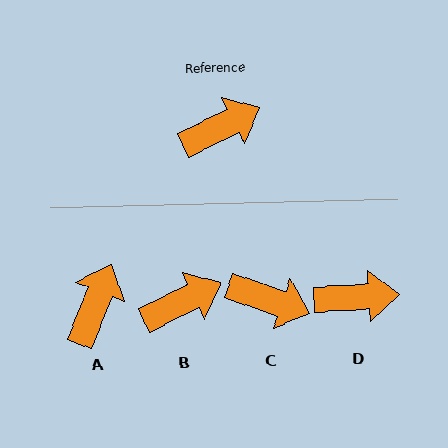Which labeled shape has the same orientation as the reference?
B.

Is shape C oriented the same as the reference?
No, it is off by about 45 degrees.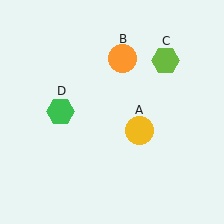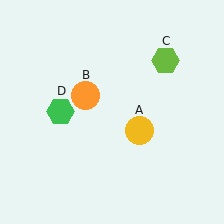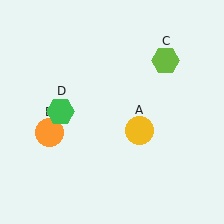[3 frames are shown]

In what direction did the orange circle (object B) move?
The orange circle (object B) moved down and to the left.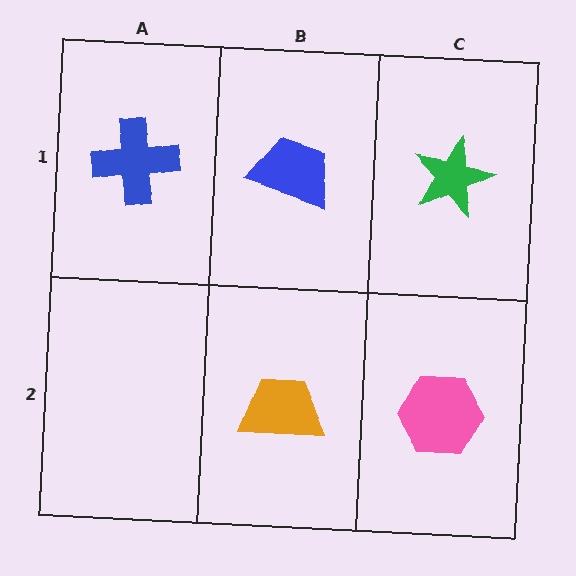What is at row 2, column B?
An orange trapezoid.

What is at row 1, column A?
A blue cross.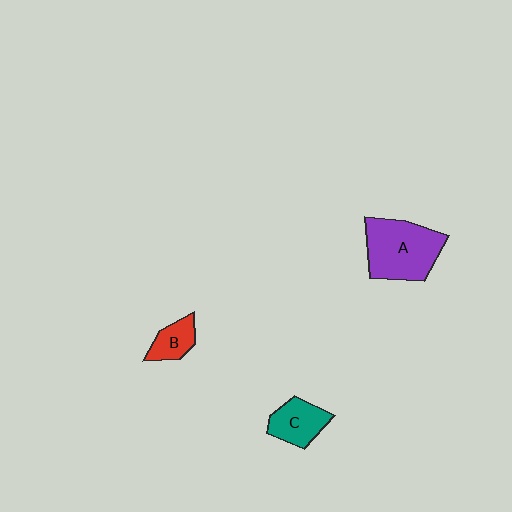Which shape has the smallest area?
Shape B (red).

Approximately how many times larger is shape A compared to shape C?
Approximately 1.9 times.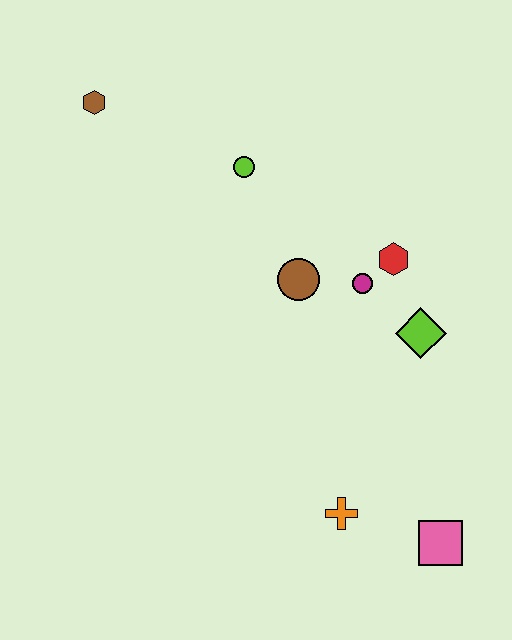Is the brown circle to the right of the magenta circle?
No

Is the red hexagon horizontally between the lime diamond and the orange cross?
Yes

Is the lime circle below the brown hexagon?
Yes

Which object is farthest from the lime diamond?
The brown hexagon is farthest from the lime diamond.